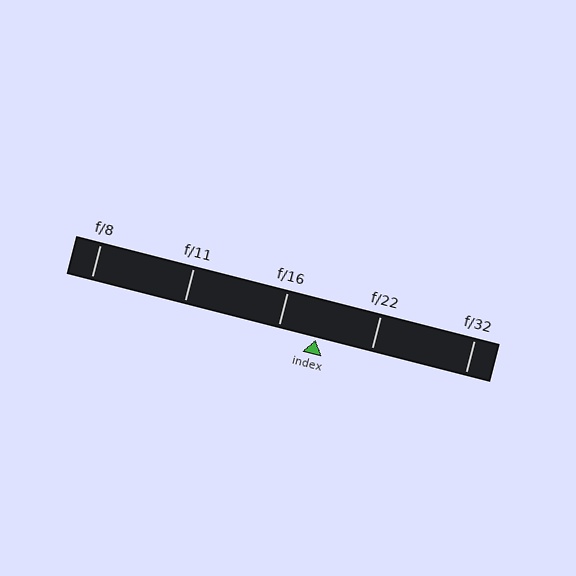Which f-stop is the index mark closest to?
The index mark is closest to f/16.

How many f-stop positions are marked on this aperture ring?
There are 5 f-stop positions marked.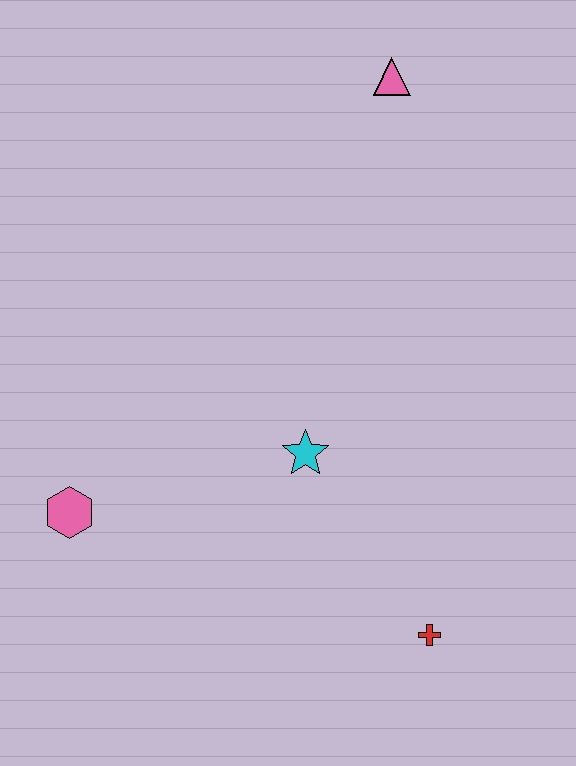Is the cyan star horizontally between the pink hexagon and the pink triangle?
Yes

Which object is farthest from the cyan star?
The pink triangle is farthest from the cyan star.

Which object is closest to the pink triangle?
The cyan star is closest to the pink triangle.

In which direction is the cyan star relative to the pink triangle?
The cyan star is below the pink triangle.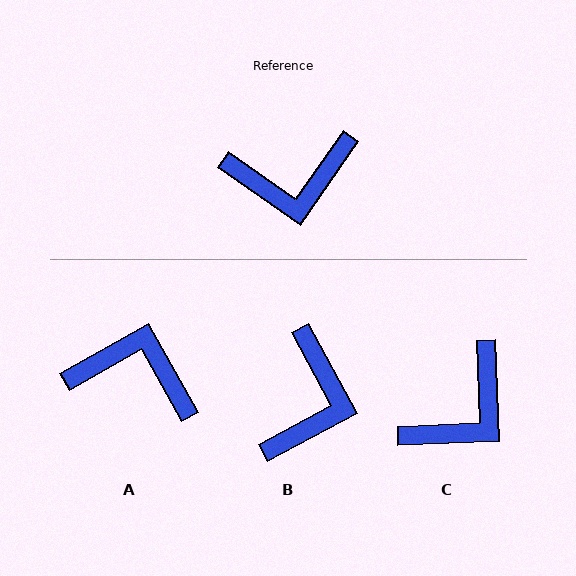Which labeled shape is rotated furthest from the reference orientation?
A, about 154 degrees away.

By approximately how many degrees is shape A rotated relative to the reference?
Approximately 154 degrees counter-clockwise.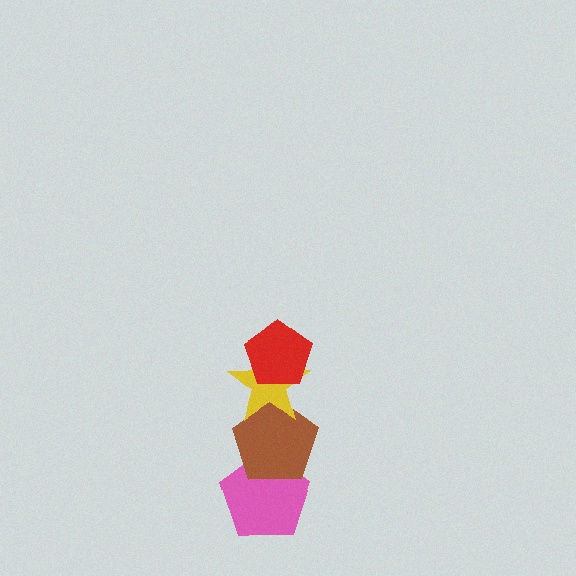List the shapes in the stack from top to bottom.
From top to bottom: the red pentagon, the yellow star, the brown pentagon, the pink pentagon.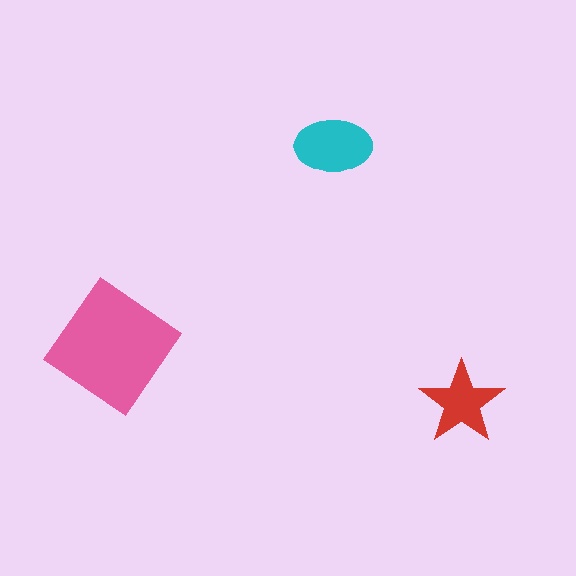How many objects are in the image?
There are 3 objects in the image.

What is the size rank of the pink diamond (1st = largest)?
1st.